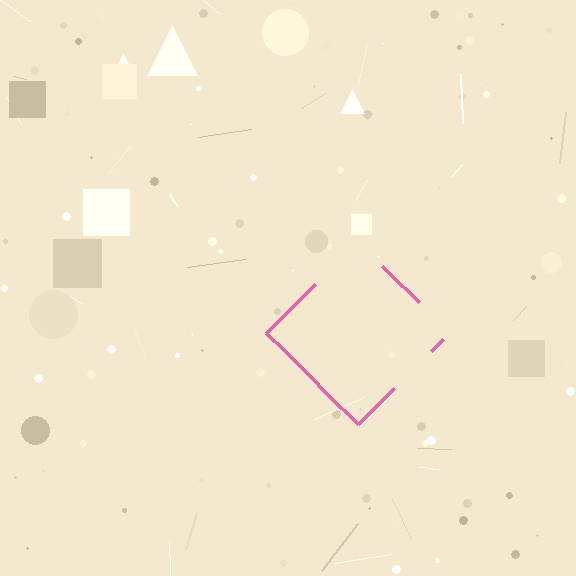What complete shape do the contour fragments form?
The contour fragments form a diamond.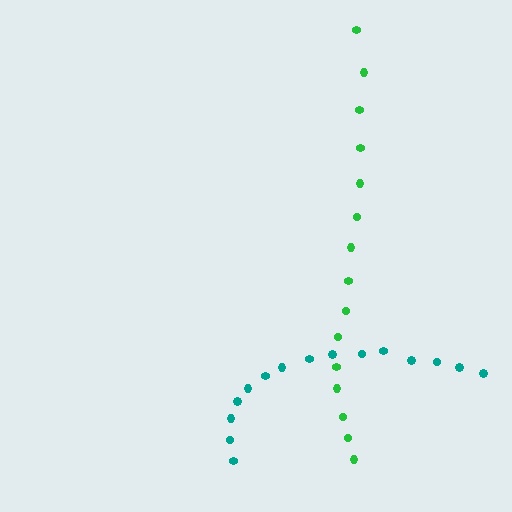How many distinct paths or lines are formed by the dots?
There are 2 distinct paths.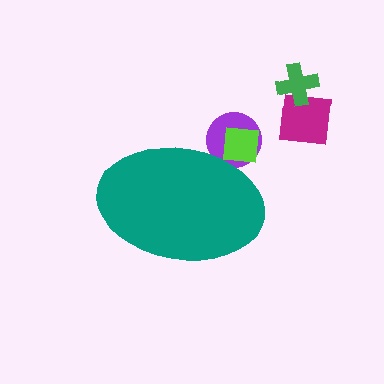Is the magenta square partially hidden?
No, the magenta square is fully visible.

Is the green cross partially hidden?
No, the green cross is fully visible.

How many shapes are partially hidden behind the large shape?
2 shapes are partially hidden.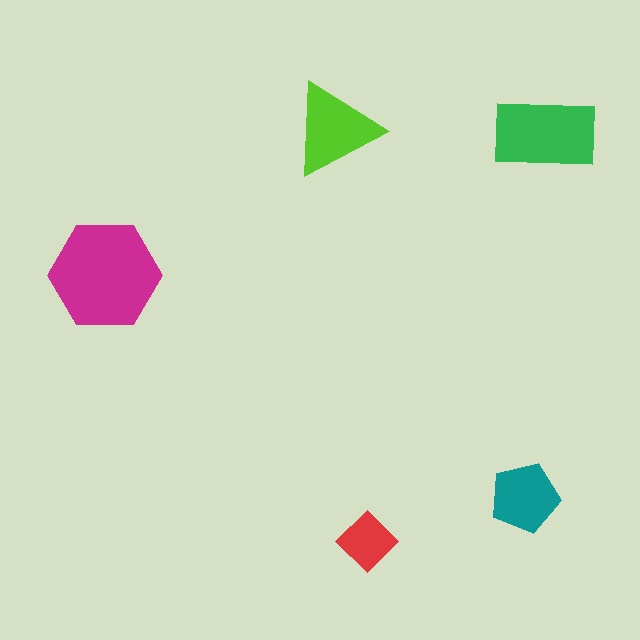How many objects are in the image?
There are 5 objects in the image.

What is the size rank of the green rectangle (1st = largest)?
2nd.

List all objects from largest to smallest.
The magenta hexagon, the green rectangle, the lime triangle, the teal pentagon, the red diamond.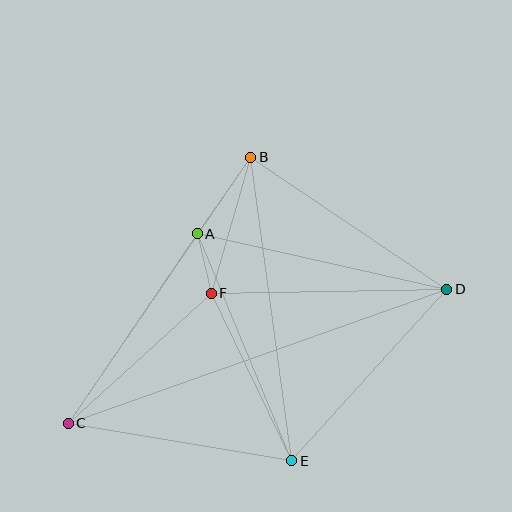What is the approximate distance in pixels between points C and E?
The distance between C and E is approximately 227 pixels.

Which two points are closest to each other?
Points A and F are closest to each other.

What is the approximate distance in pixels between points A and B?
The distance between A and B is approximately 93 pixels.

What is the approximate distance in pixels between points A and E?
The distance between A and E is approximately 246 pixels.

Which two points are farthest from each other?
Points C and D are farthest from each other.